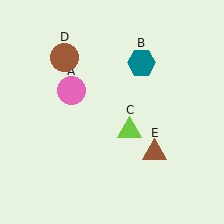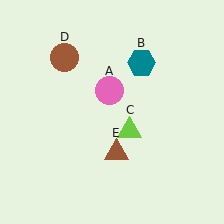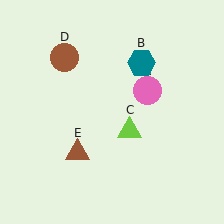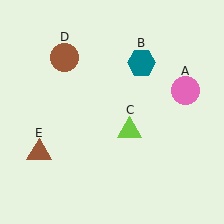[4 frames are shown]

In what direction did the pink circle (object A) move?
The pink circle (object A) moved right.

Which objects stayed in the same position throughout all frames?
Teal hexagon (object B) and lime triangle (object C) and brown circle (object D) remained stationary.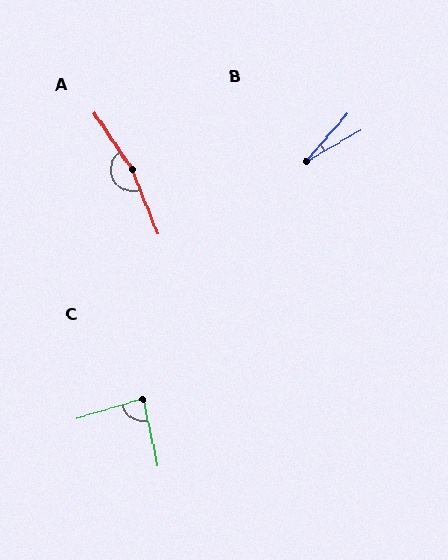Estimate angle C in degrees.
Approximately 86 degrees.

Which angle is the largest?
A, at approximately 168 degrees.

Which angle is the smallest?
B, at approximately 19 degrees.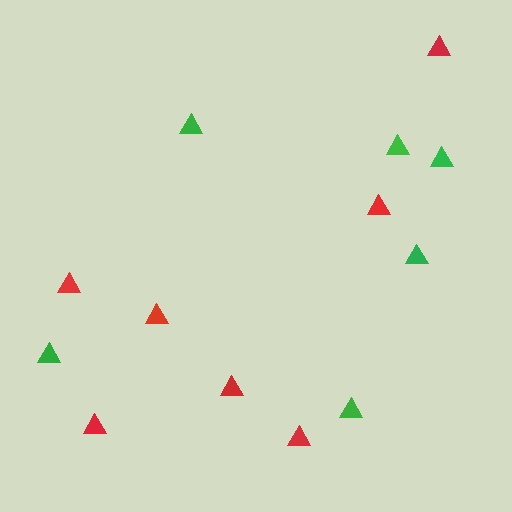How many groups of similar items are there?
There are 2 groups: one group of red triangles (7) and one group of green triangles (6).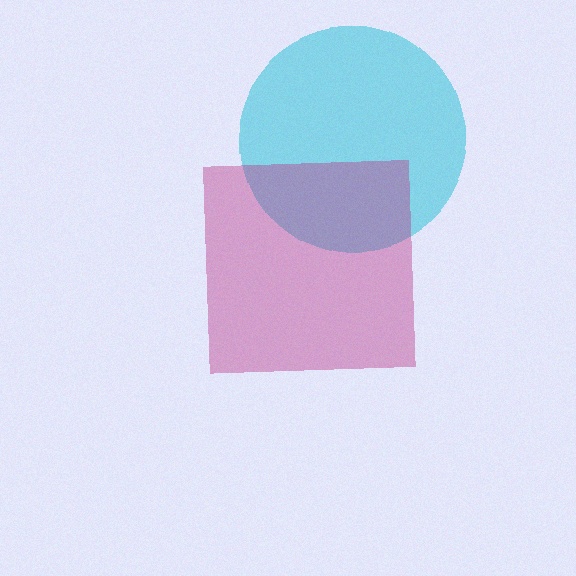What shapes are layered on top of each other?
The layered shapes are: a cyan circle, a magenta square.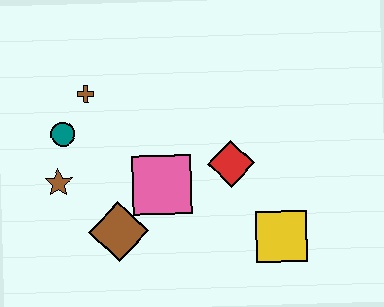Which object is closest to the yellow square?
The red diamond is closest to the yellow square.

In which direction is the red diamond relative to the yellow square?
The red diamond is above the yellow square.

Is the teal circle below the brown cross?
Yes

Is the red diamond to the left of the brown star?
No